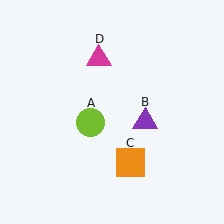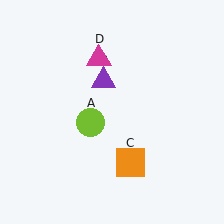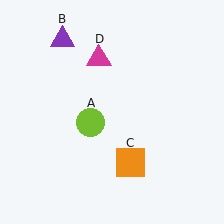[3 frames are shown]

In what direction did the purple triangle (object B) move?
The purple triangle (object B) moved up and to the left.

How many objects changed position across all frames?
1 object changed position: purple triangle (object B).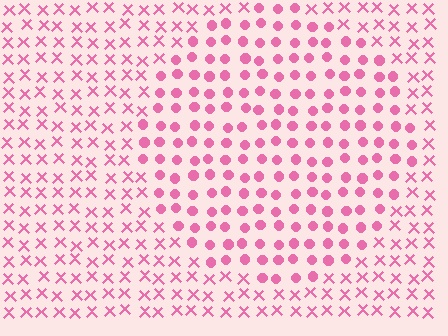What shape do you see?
I see a circle.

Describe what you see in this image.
The image is filled with small pink elements arranged in a uniform grid. A circle-shaped region contains circles, while the surrounding area contains X marks. The boundary is defined purely by the change in element shape.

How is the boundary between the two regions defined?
The boundary is defined by a change in element shape: circles inside vs. X marks outside. All elements share the same color and spacing.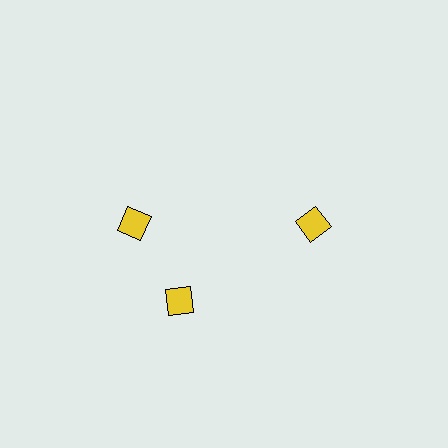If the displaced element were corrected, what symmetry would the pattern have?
It would have 3-fold rotational symmetry — the pattern would map onto itself every 120 degrees.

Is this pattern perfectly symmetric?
No. The 3 yellow diamonds are arranged in a ring, but one element near the 11 o'clock position is rotated out of alignment along the ring, breaking the 3-fold rotational symmetry.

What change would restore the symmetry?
The symmetry would be restored by rotating it back into even spacing with its neighbors so that all 3 diamonds sit at equal angles and equal distance from the center.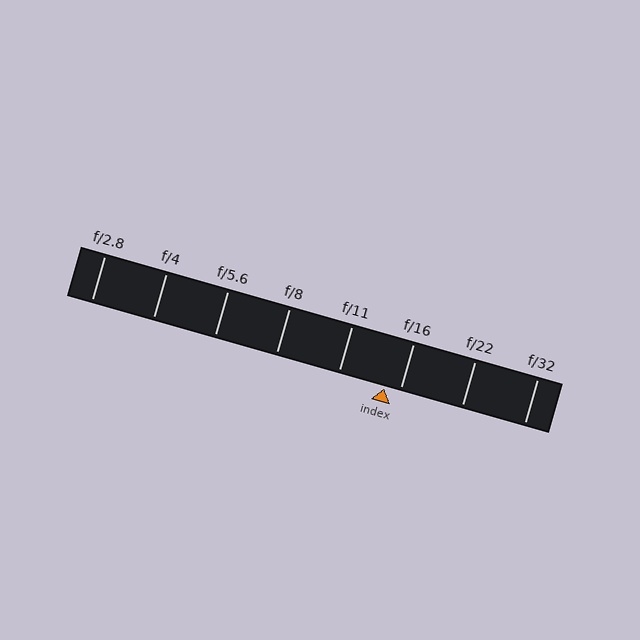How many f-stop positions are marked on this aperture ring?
There are 8 f-stop positions marked.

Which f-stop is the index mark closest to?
The index mark is closest to f/16.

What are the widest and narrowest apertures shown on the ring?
The widest aperture shown is f/2.8 and the narrowest is f/32.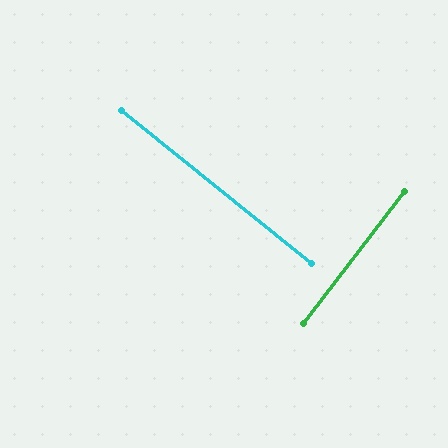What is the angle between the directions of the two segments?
Approximately 88 degrees.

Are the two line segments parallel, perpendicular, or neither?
Perpendicular — they meet at approximately 88°.